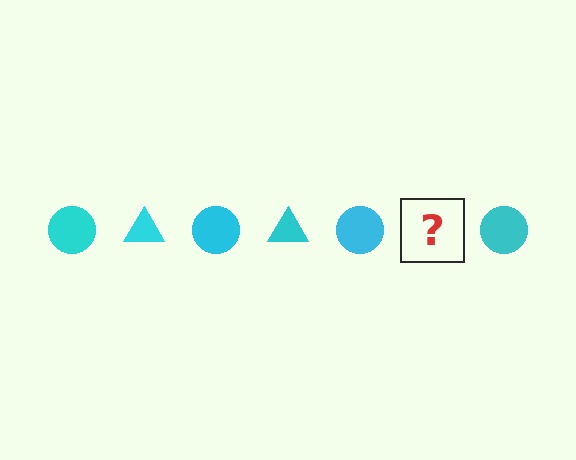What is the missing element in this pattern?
The missing element is a cyan triangle.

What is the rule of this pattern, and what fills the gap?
The rule is that the pattern cycles through circle, triangle shapes in cyan. The gap should be filled with a cyan triangle.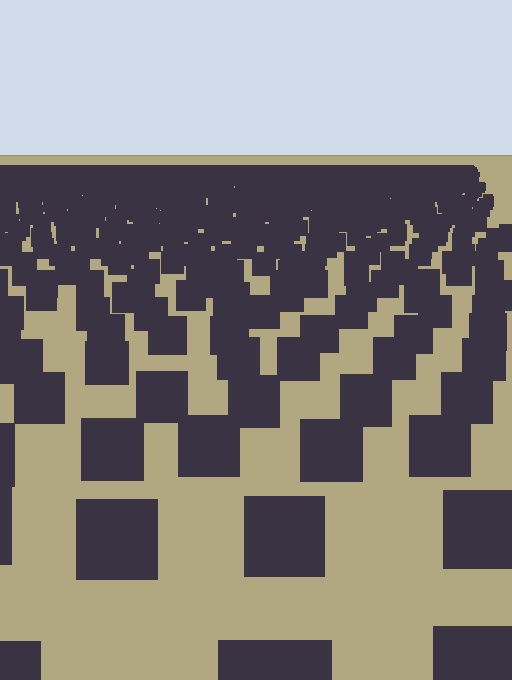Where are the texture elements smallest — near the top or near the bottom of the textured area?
Near the top.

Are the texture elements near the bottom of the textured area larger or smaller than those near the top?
Larger. Near the bottom, elements are closer to the viewer and appear at a bigger on-screen size.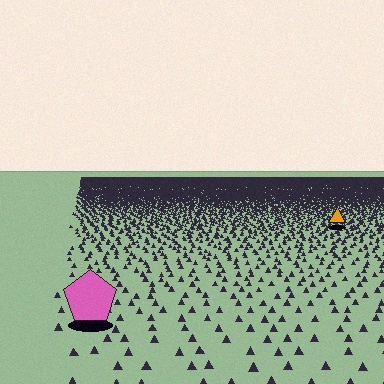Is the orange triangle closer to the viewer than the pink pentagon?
No. The pink pentagon is closer — you can tell from the texture gradient: the ground texture is coarser near it.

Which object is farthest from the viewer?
The orange triangle is farthest from the viewer. It appears smaller and the ground texture around it is denser.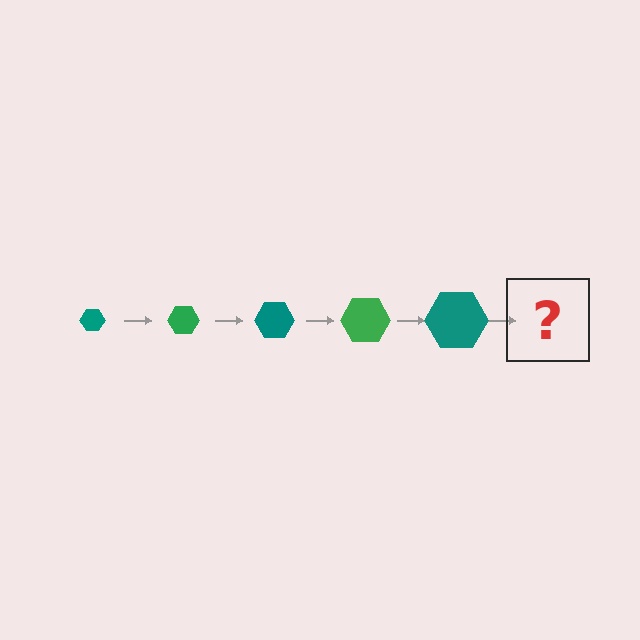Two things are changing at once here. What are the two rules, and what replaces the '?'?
The two rules are that the hexagon grows larger each step and the color cycles through teal and green. The '?' should be a green hexagon, larger than the previous one.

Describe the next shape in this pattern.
It should be a green hexagon, larger than the previous one.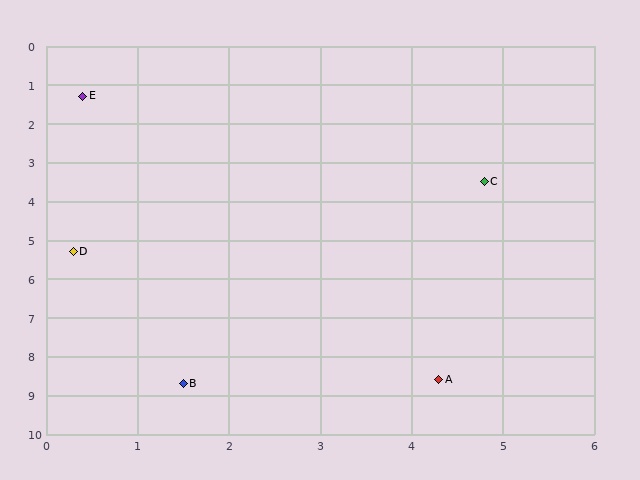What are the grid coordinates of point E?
Point E is at approximately (0.4, 1.3).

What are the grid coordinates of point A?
Point A is at approximately (4.3, 8.6).